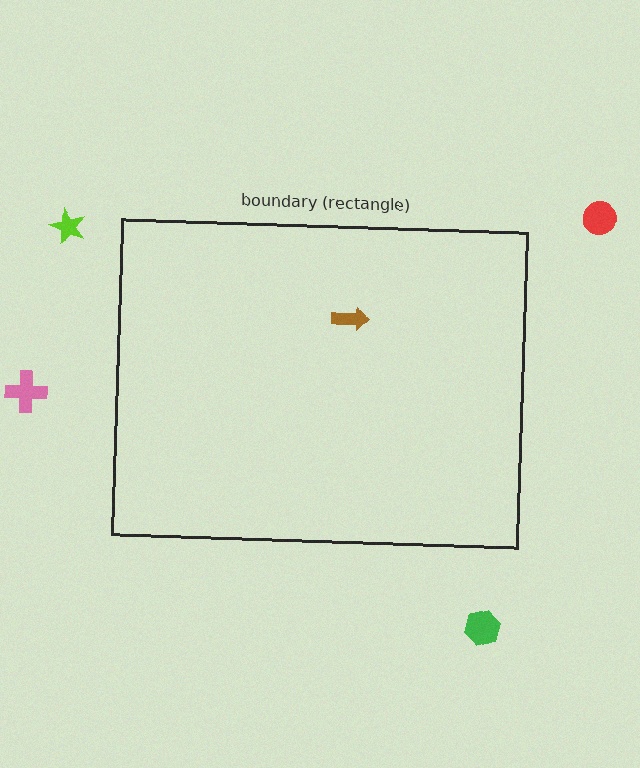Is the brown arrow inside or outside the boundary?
Inside.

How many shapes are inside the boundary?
1 inside, 4 outside.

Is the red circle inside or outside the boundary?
Outside.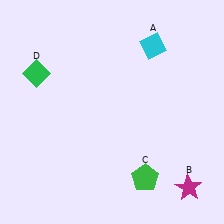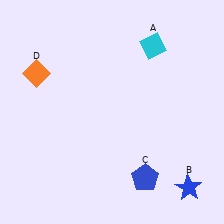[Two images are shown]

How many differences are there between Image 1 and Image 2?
There are 3 differences between the two images.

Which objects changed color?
B changed from magenta to blue. C changed from green to blue. D changed from green to orange.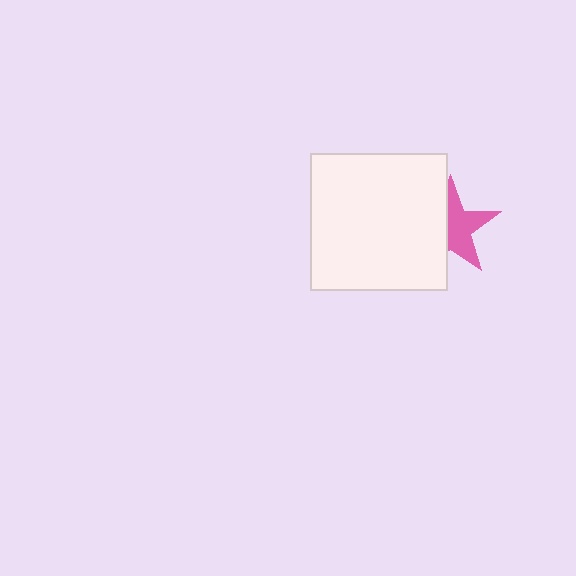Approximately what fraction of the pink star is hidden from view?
Roughly 43% of the pink star is hidden behind the white square.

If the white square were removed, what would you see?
You would see the complete pink star.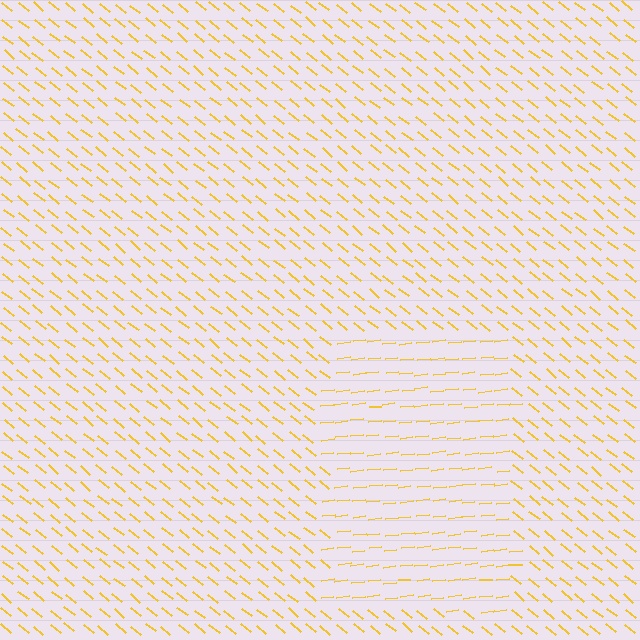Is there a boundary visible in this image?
Yes, there is a texture boundary formed by a change in line orientation.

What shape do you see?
I see a rectangle.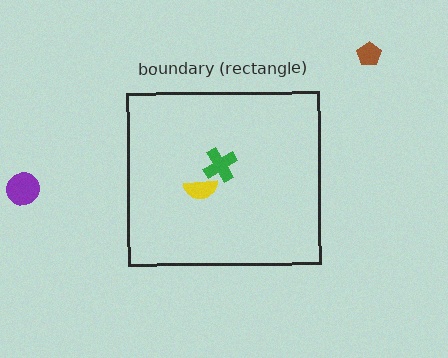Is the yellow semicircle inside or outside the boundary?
Inside.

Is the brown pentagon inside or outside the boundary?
Outside.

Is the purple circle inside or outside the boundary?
Outside.